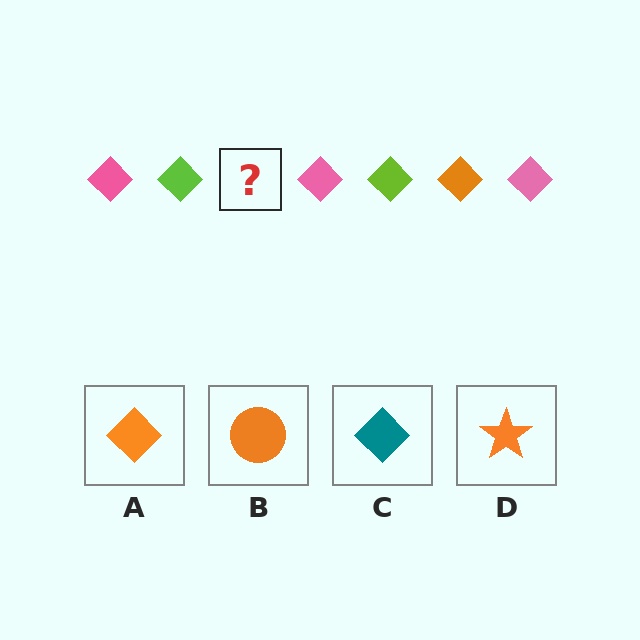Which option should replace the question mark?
Option A.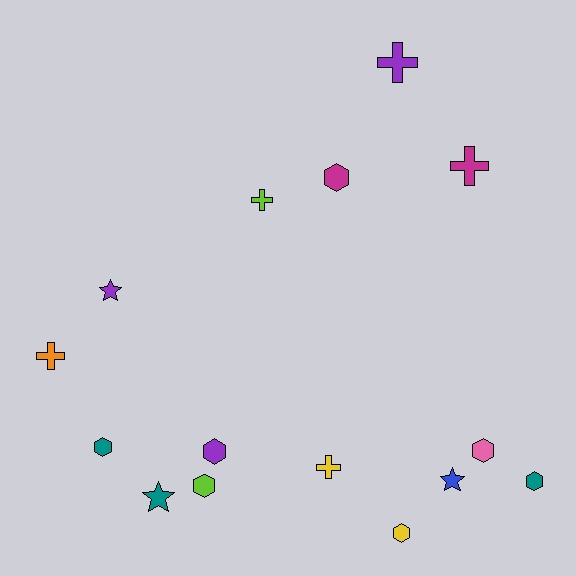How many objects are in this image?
There are 15 objects.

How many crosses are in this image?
There are 5 crosses.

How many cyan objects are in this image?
There are no cyan objects.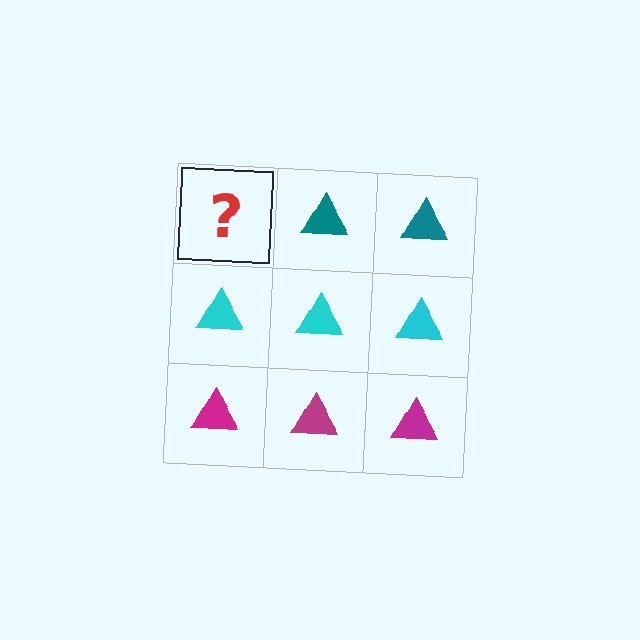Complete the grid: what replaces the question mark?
The question mark should be replaced with a teal triangle.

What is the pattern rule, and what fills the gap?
The rule is that each row has a consistent color. The gap should be filled with a teal triangle.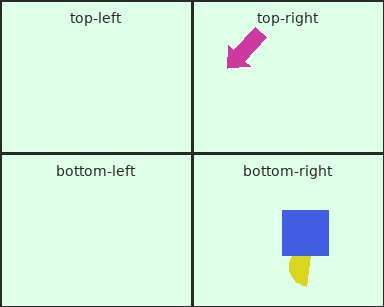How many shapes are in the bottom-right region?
2.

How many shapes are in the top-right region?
1.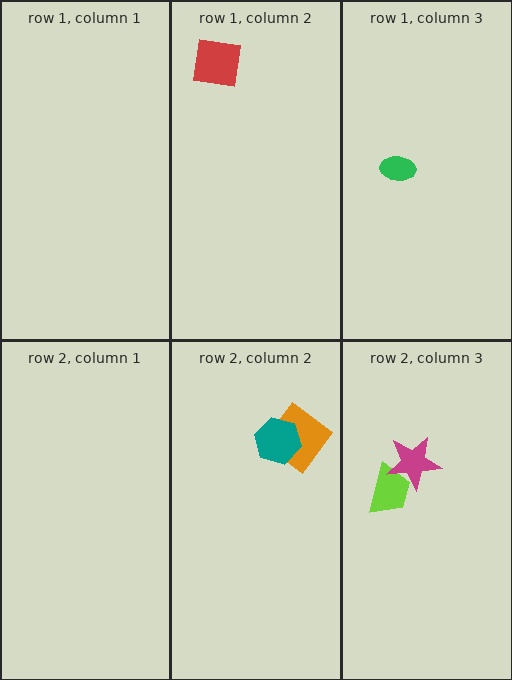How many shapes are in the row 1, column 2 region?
1.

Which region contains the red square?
The row 1, column 2 region.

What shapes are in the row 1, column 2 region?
The red square.